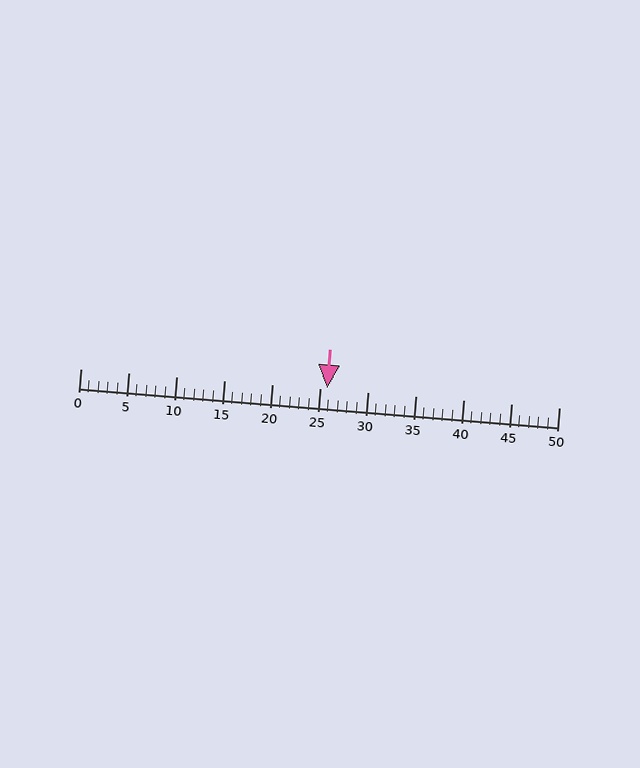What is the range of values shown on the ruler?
The ruler shows values from 0 to 50.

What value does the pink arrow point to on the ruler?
The pink arrow points to approximately 26.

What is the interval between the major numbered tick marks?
The major tick marks are spaced 5 units apart.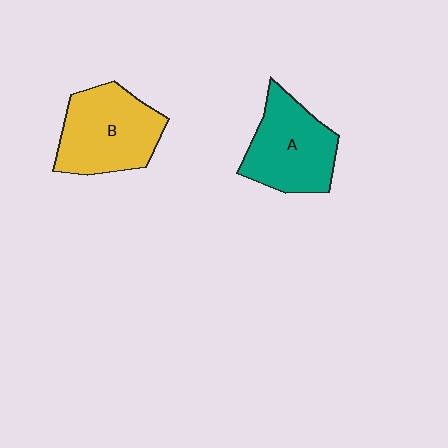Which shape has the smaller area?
Shape A (teal).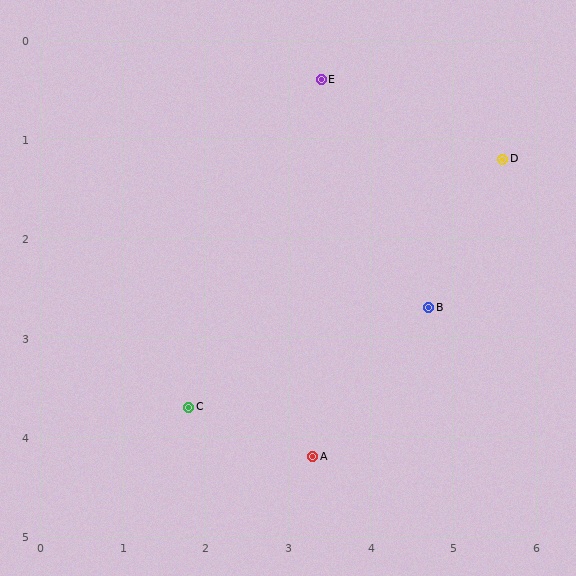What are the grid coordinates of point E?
Point E is at approximately (3.4, 0.4).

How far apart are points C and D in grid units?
Points C and D are about 4.5 grid units apart.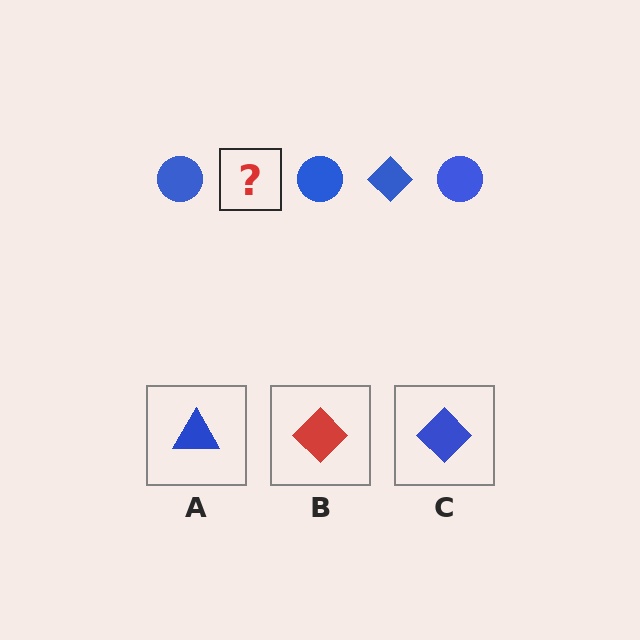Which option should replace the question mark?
Option C.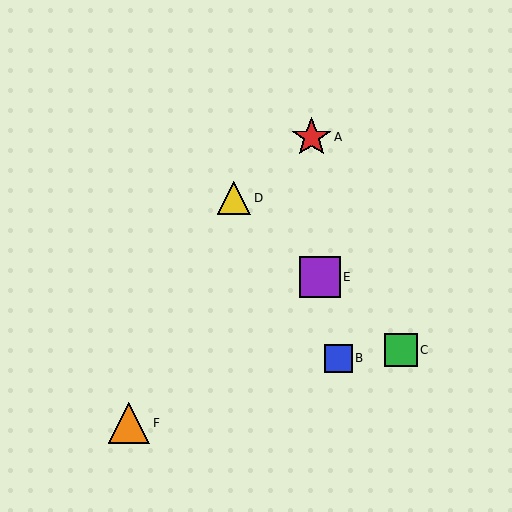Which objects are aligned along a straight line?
Objects C, D, E are aligned along a straight line.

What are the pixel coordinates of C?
Object C is at (401, 350).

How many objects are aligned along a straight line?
3 objects (C, D, E) are aligned along a straight line.